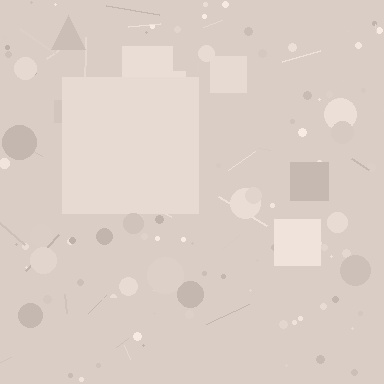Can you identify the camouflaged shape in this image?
The camouflaged shape is a square.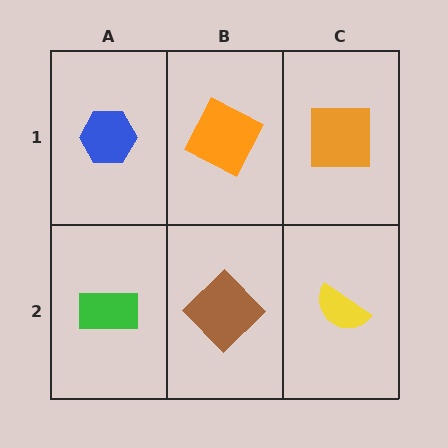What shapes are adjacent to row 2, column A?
A blue hexagon (row 1, column A), a brown diamond (row 2, column B).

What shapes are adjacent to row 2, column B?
An orange square (row 1, column B), a green rectangle (row 2, column A), a yellow semicircle (row 2, column C).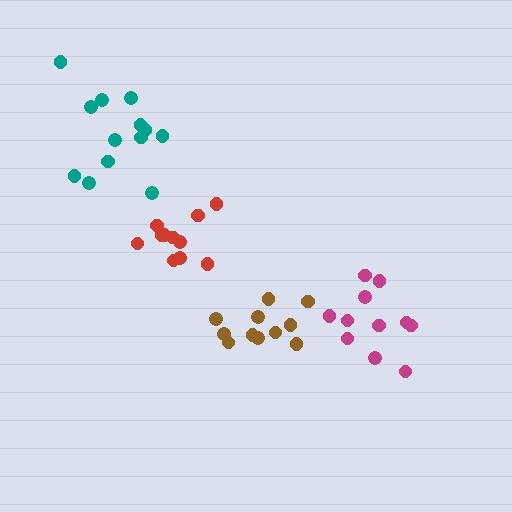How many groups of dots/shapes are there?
There are 4 groups.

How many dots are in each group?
Group 1: 11 dots, Group 2: 13 dots, Group 3: 11 dots, Group 4: 11 dots (46 total).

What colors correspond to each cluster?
The clusters are colored: brown, teal, red, magenta.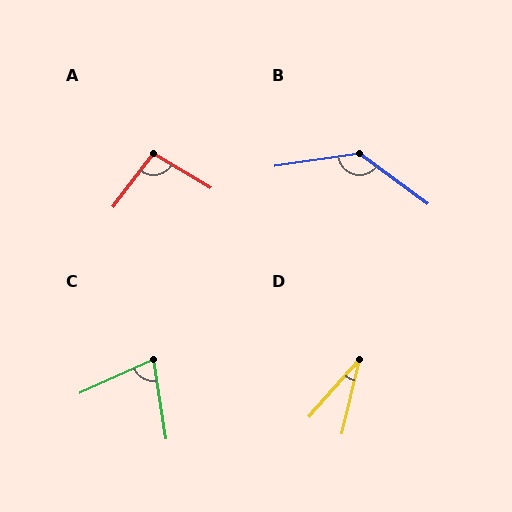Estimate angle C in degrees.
Approximately 74 degrees.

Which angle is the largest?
B, at approximately 135 degrees.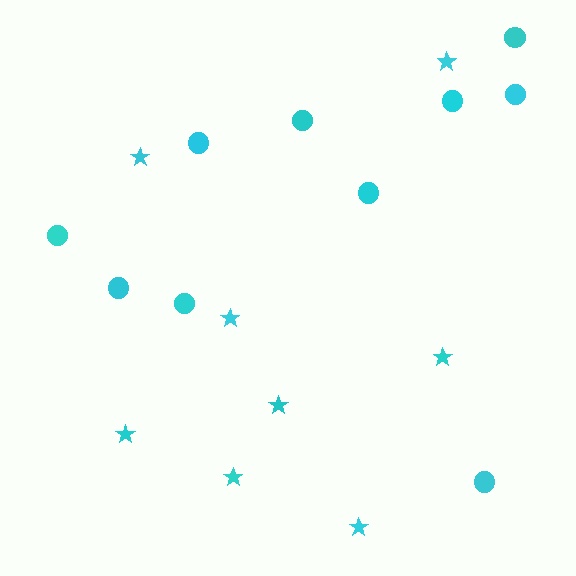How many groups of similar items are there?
There are 2 groups: one group of circles (10) and one group of stars (8).